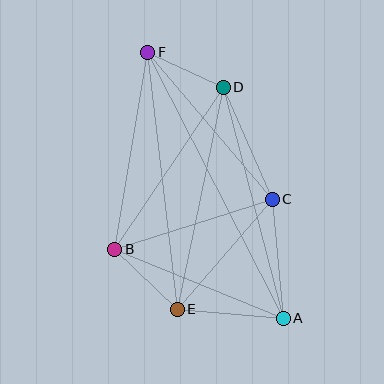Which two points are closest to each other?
Points D and F are closest to each other.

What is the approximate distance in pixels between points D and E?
The distance between D and E is approximately 227 pixels.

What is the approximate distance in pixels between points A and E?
The distance between A and E is approximately 107 pixels.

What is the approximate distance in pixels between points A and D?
The distance between A and D is approximately 239 pixels.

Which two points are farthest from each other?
Points A and F are farthest from each other.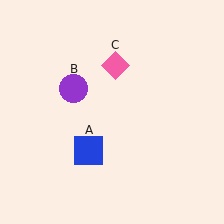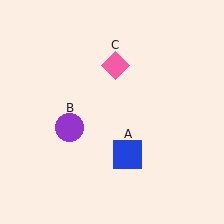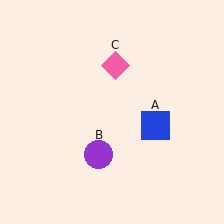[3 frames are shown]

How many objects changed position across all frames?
2 objects changed position: blue square (object A), purple circle (object B).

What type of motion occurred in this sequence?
The blue square (object A), purple circle (object B) rotated counterclockwise around the center of the scene.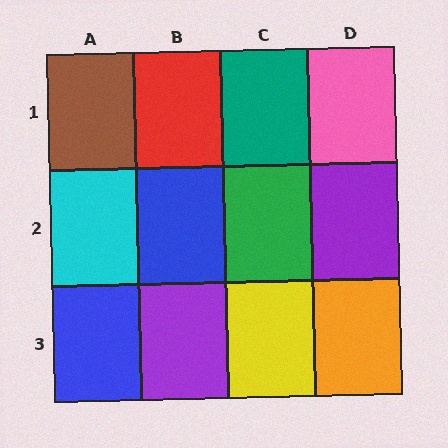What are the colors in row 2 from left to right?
Cyan, blue, green, purple.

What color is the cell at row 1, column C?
Teal.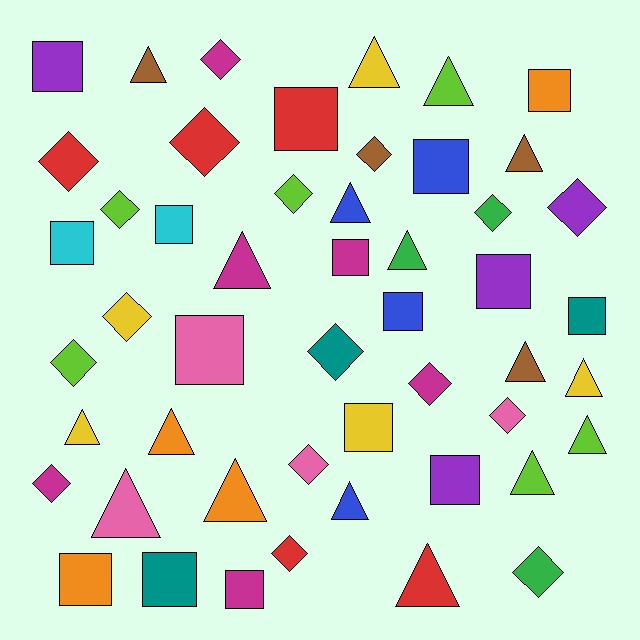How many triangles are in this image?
There are 17 triangles.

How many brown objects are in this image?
There are 4 brown objects.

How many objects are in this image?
There are 50 objects.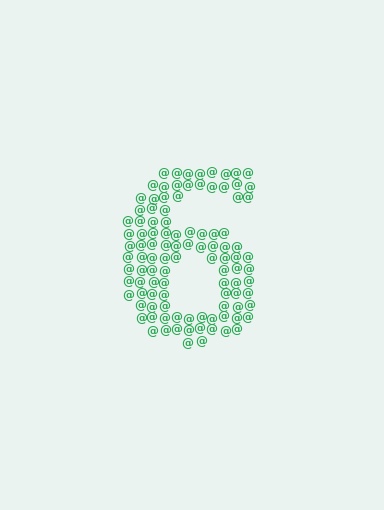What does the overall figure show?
The overall figure shows the digit 6.